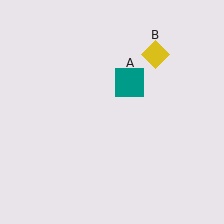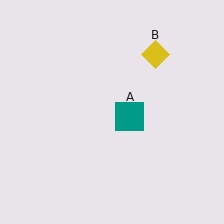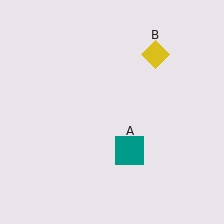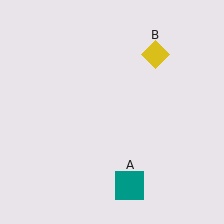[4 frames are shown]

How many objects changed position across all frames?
1 object changed position: teal square (object A).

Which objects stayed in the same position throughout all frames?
Yellow diamond (object B) remained stationary.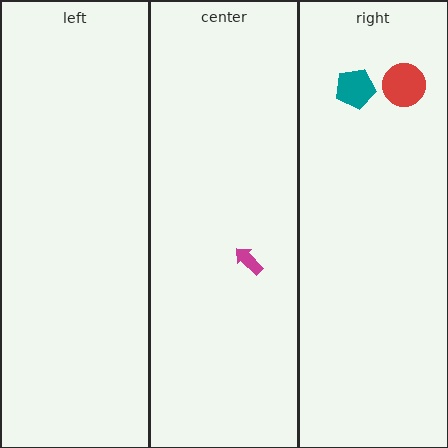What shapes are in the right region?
The teal pentagon, the red circle.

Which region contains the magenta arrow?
The center region.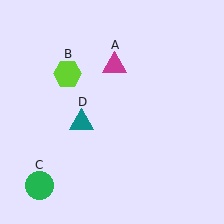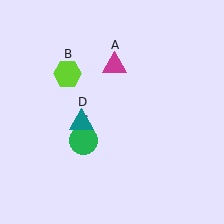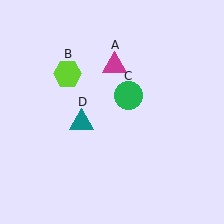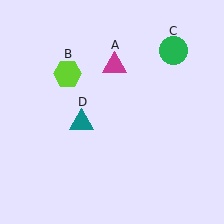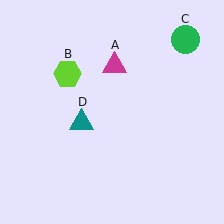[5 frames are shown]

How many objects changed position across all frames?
1 object changed position: green circle (object C).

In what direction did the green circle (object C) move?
The green circle (object C) moved up and to the right.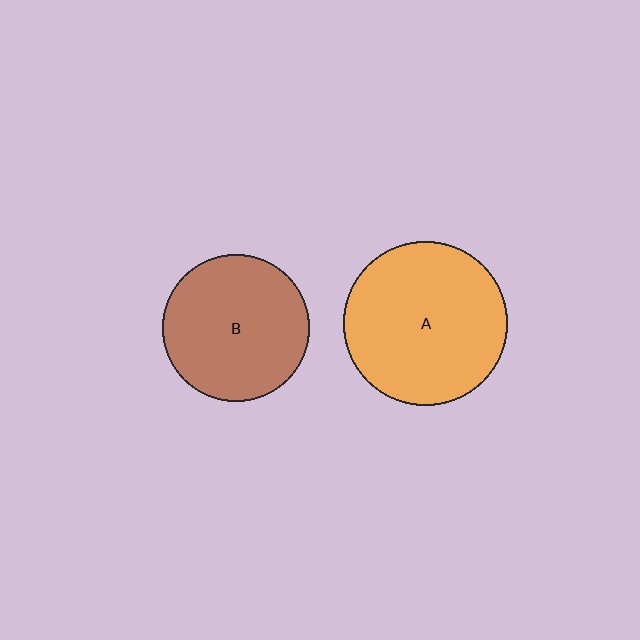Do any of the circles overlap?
No, none of the circles overlap.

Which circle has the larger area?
Circle A (orange).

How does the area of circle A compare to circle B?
Approximately 1.2 times.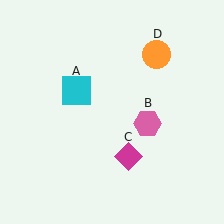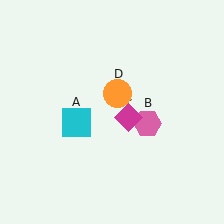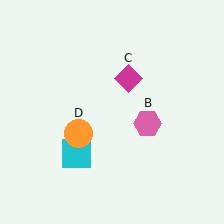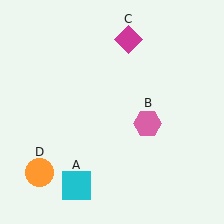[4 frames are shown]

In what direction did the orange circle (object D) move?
The orange circle (object D) moved down and to the left.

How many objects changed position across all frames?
3 objects changed position: cyan square (object A), magenta diamond (object C), orange circle (object D).